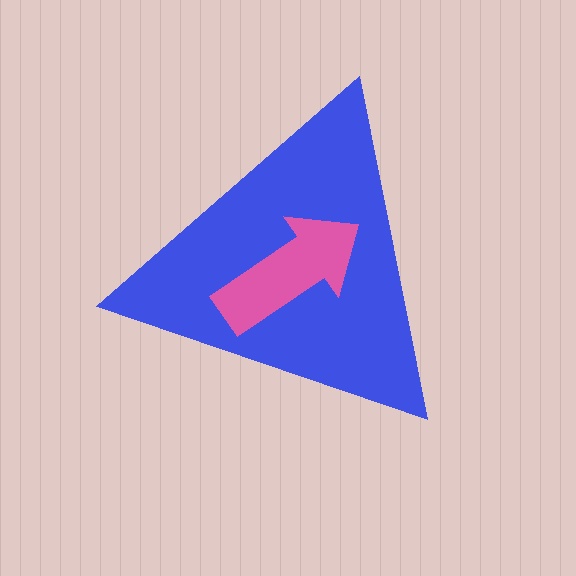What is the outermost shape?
The blue triangle.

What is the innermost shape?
The pink arrow.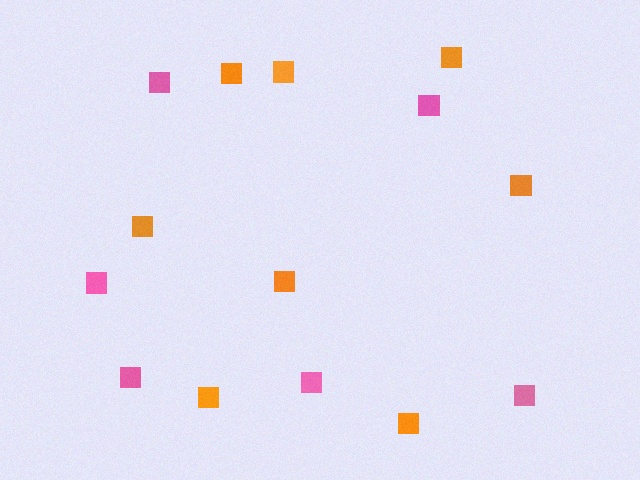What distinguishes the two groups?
There are 2 groups: one group of orange squares (8) and one group of pink squares (6).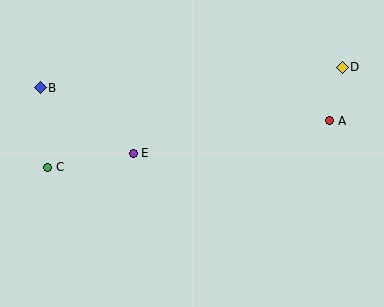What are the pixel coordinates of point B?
Point B is at (40, 88).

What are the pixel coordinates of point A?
Point A is at (330, 121).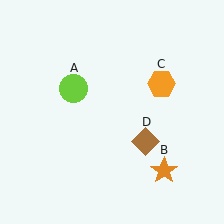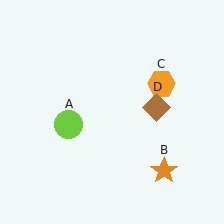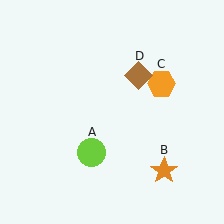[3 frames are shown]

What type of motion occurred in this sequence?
The lime circle (object A), brown diamond (object D) rotated counterclockwise around the center of the scene.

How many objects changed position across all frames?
2 objects changed position: lime circle (object A), brown diamond (object D).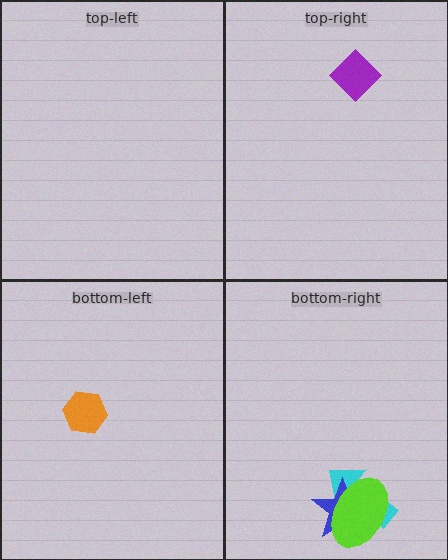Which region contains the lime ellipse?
The bottom-right region.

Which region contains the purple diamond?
The top-right region.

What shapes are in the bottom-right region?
The cyan arrow, the blue star, the lime ellipse.